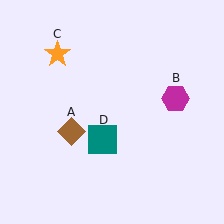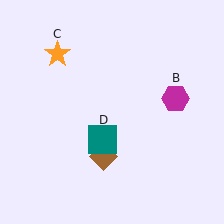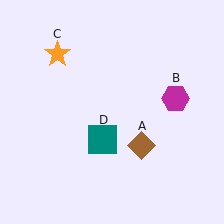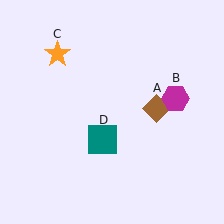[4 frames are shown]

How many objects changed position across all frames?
1 object changed position: brown diamond (object A).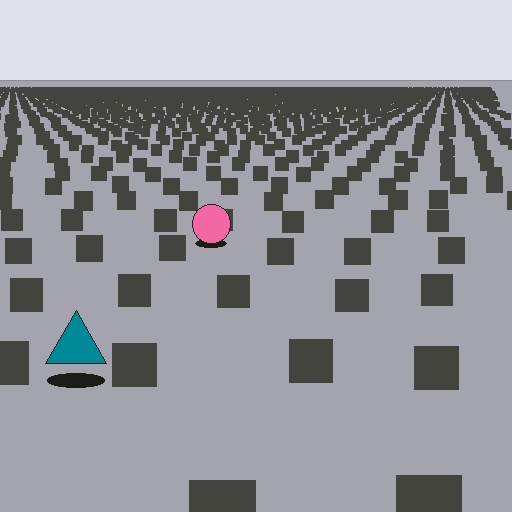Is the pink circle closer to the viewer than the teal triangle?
No. The teal triangle is closer — you can tell from the texture gradient: the ground texture is coarser near it.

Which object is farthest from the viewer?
The pink circle is farthest from the viewer. It appears smaller and the ground texture around it is denser.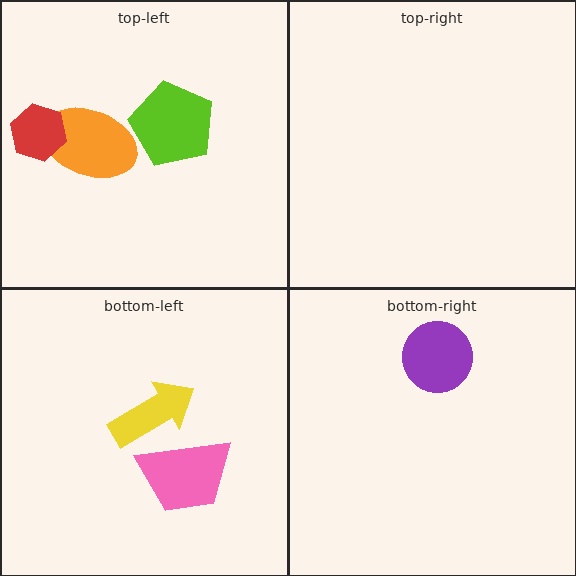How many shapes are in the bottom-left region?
2.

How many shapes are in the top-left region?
3.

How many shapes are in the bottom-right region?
1.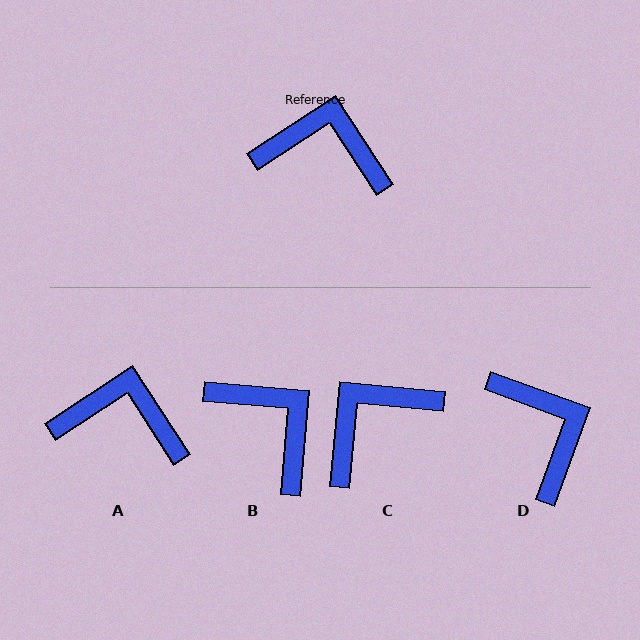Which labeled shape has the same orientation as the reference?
A.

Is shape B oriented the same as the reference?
No, it is off by about 38 degrees.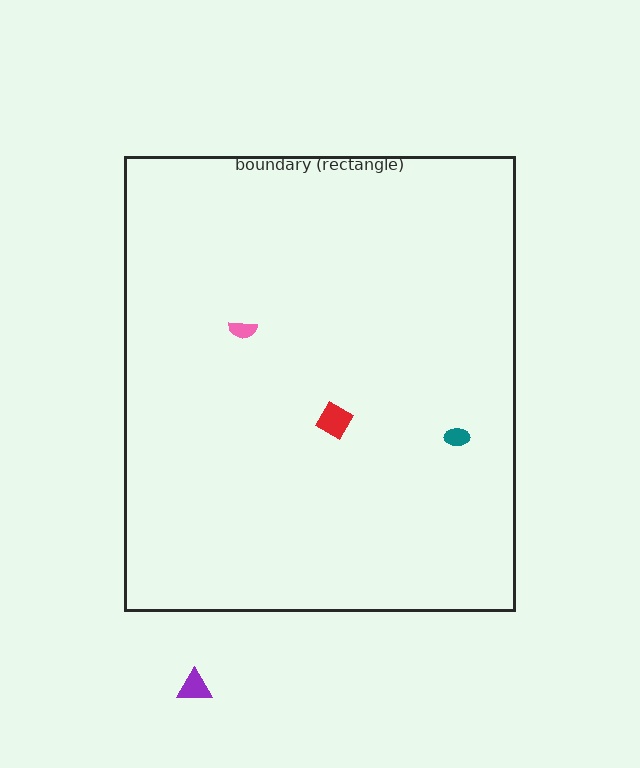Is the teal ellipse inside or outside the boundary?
Inside.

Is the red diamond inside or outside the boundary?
Inside.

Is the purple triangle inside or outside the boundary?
Outside.